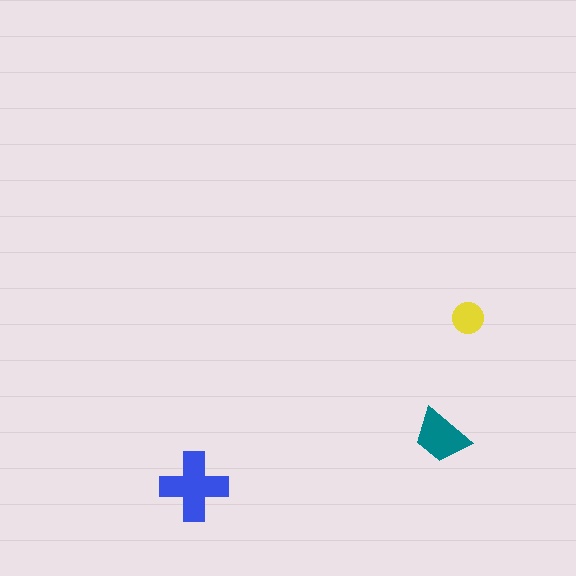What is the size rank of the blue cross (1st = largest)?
1st.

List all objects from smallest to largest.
The yellow circle, the teal trapezoid, the blue cross.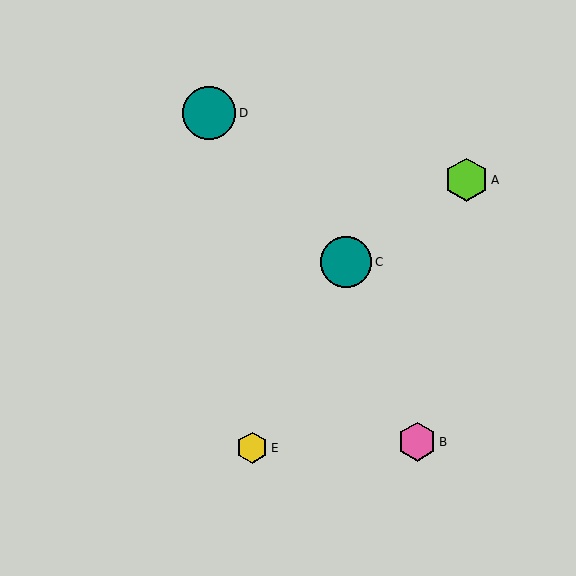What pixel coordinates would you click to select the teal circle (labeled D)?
Click at (209, 113) to select the teal circle D.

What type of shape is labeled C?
Shape C is a teal circle.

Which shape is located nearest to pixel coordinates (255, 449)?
The yellow hexagon (labeled E) at (252, 448) is nearest to that location.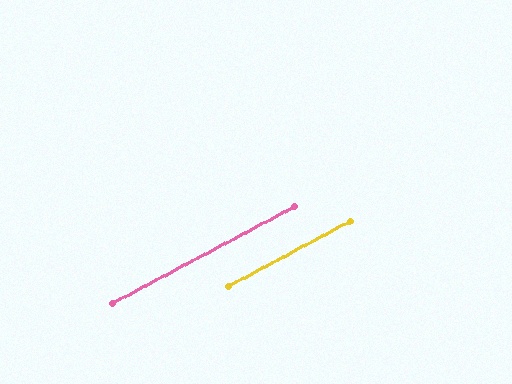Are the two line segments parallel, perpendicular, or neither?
Parallel — their directions differ by only 0.3°.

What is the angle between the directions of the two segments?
Approximately 0 degrees.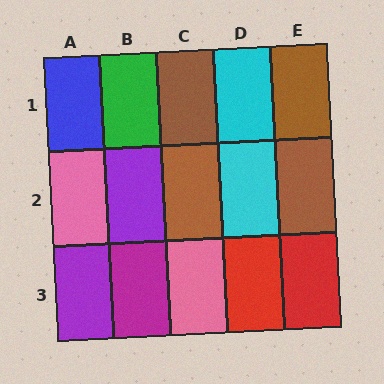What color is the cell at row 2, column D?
Cyan.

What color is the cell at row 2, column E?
Brown.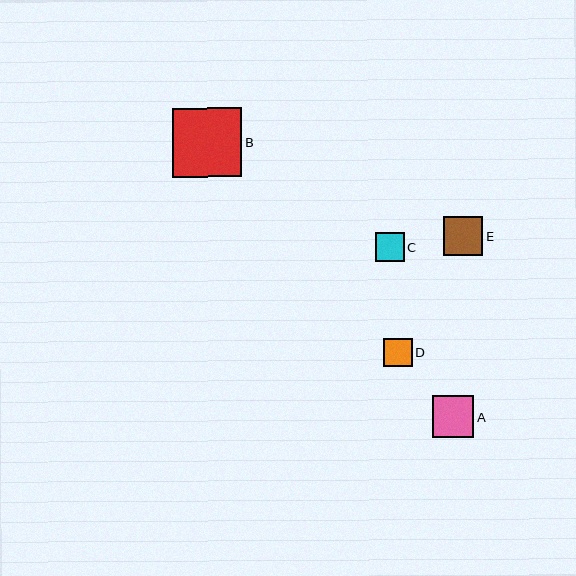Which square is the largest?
Square B is the largest with a size of approximately 69 pixels.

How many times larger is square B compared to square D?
Square B is approximately 2.4 times the size of square D.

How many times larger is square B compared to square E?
Square B is approximately 1.8 times the size of square E.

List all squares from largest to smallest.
From largest to smallest: B, A, E, C, D.